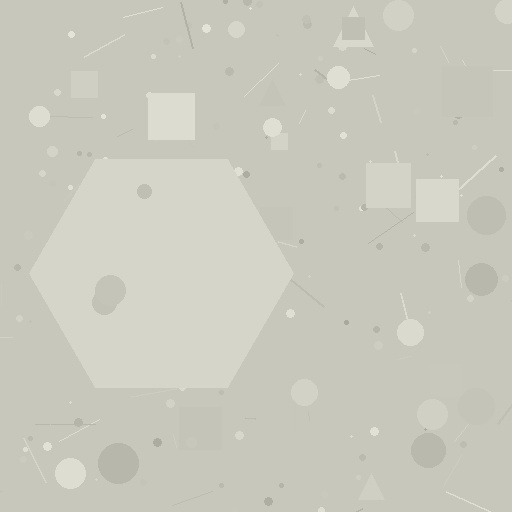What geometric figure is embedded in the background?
A hexagon is embedded in the background.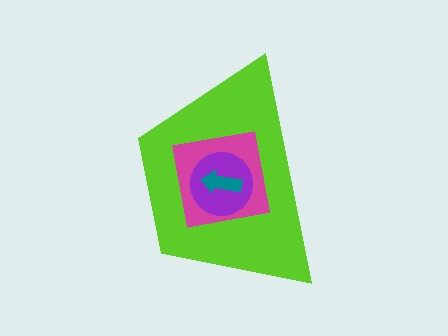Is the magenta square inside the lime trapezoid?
Yes.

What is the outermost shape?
The lime trapezoid.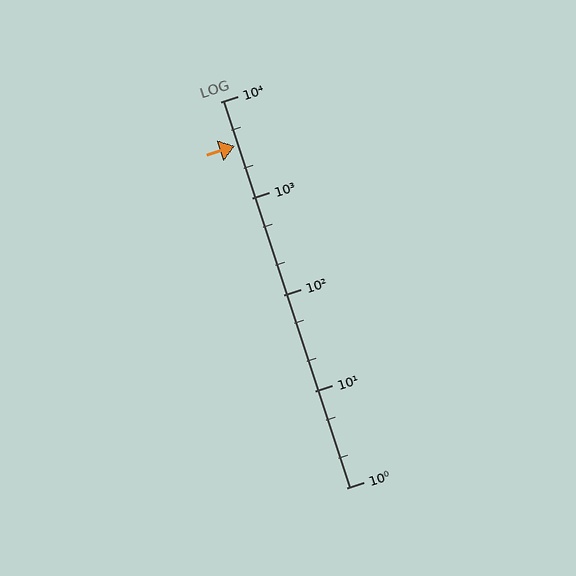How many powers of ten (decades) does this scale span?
The scale spans 4 decades, from 1 to 10000.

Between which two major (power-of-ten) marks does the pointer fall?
The pointer is between 1000 and 10000.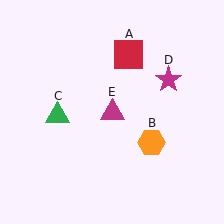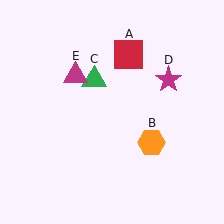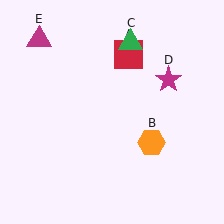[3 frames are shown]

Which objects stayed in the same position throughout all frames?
Red square (object A) and orange hexagon (object B) and magenta star (object D) remained stationary.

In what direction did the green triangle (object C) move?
The green triangle (object C) moved up and to the right.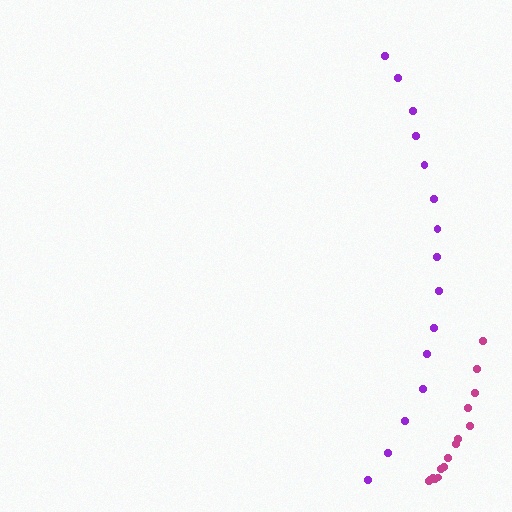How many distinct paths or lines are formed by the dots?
There are 2 distinct paths.